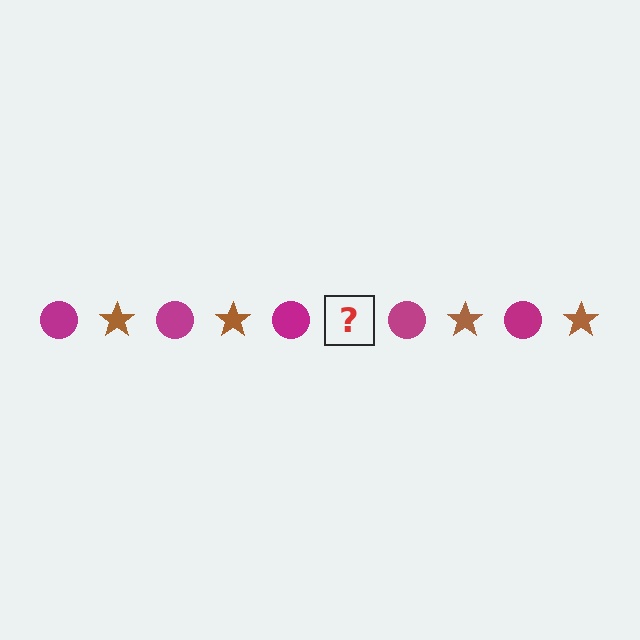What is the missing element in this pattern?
The missing element is a brown star.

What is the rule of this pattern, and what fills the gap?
The rule is that the pattern alternates between magenta circle and brown star. The gap should be filled with a brown star.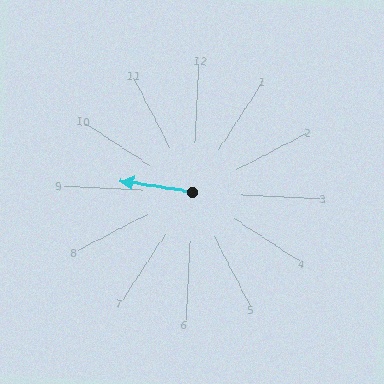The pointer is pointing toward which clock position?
Roughly 9 o'clock.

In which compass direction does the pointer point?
West.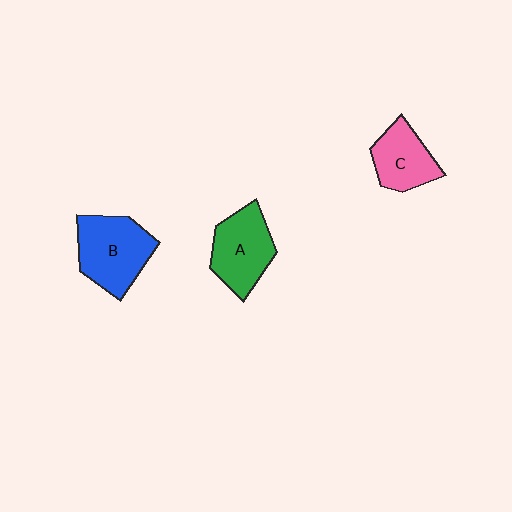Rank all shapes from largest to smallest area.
From largest to smallest: B (blue), A (green), C (pink).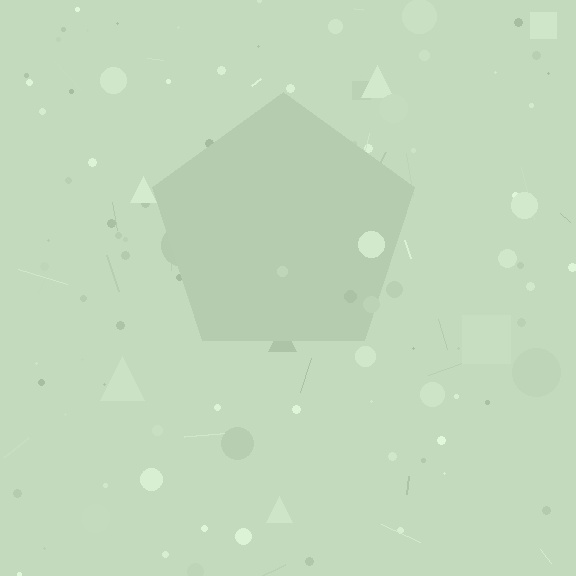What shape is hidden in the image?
A pentagon is hidden in the image.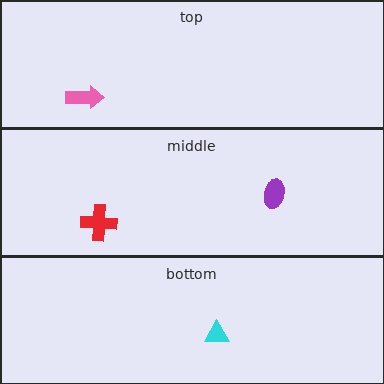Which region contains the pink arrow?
The top region.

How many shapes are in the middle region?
2.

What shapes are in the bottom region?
The cyan triangle.